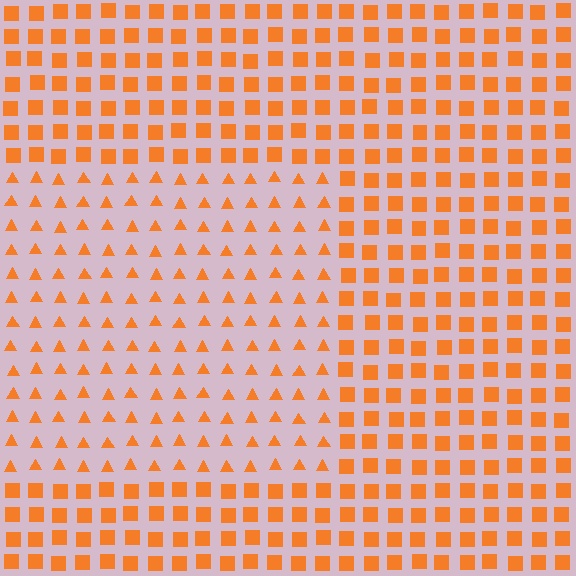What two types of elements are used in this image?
The image uses triangles inside the rectangle region and squares outside it.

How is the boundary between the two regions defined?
The boundary is defined by a change in element shape: triangles inside vs. squares outside. All elements share the same color and spacing.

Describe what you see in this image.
The image is filled with small orange elements arranged in a uniform grid. A rectangle-shaped region contains triangles, while the surrounding area contains squares. The boundary is defined purely by the change in element shape.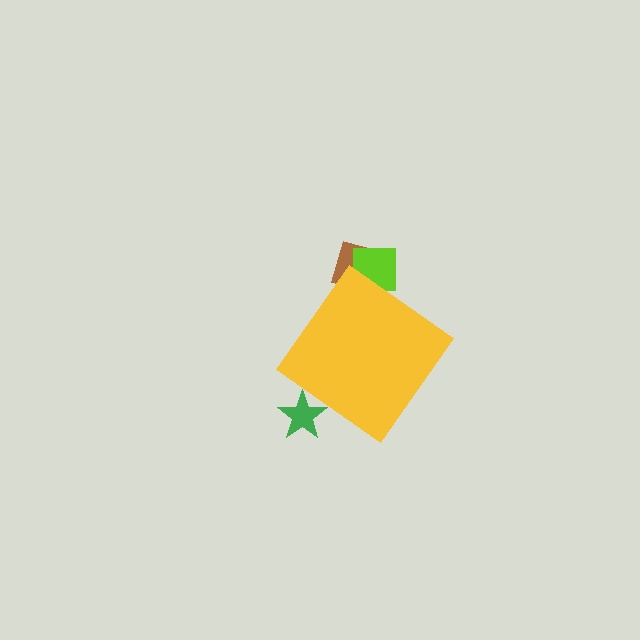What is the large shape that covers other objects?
A yellow diamond.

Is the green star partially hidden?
Yes, the green star is partially hidden behind the yellow diamond.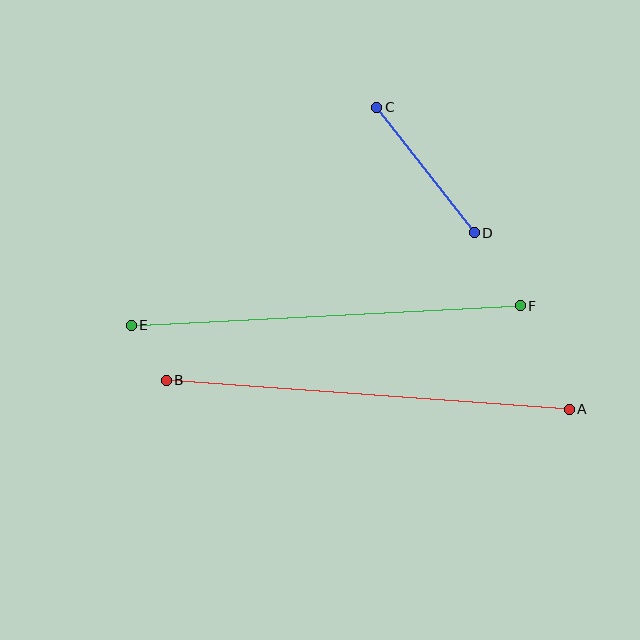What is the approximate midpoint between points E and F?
The midpoint is at approximately (326, 316) pixels.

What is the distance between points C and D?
The distance is approximately 159 pixels.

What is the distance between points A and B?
The distance is approximately 404 pixels.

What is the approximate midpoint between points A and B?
The midpoint is at approximately (368, 395) pixels.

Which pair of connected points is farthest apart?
Points A and B are farthest apart.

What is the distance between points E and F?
The distance is approximately 390 pixels.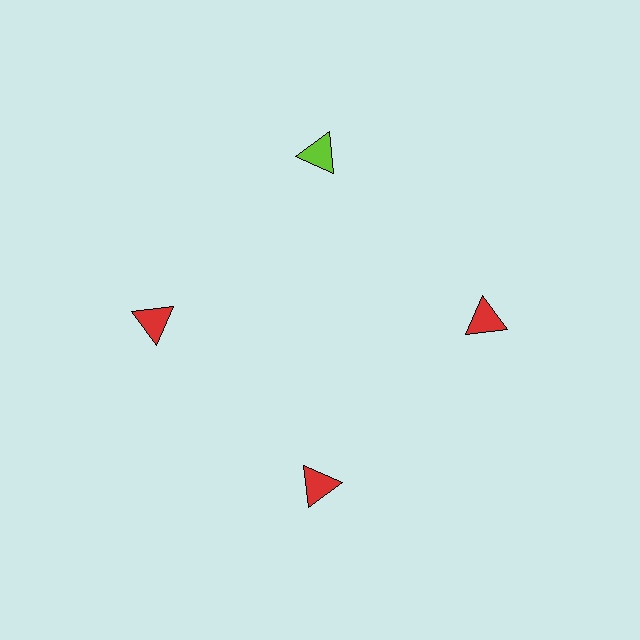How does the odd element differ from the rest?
It has a different color: lime instead of red.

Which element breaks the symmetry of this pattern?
The lime triangle at roughly the 12 o'clock position breaks the symmetry. All other shapes are red triangles.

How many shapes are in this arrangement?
There are 4 shapes arranged in a ring pattern.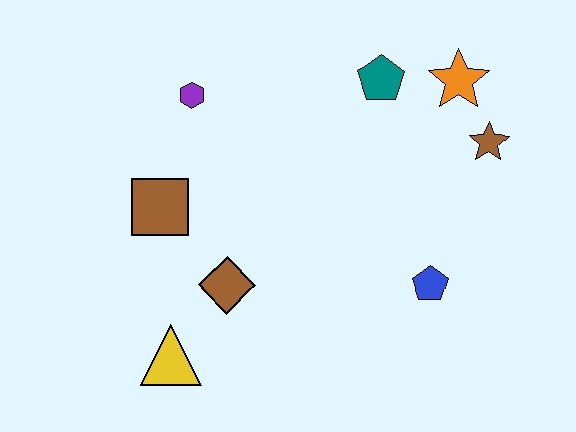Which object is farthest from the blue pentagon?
The purple hexagon is farthest from the blue pentagon.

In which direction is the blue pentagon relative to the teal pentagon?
The blue pentagon is below the teal pentagon.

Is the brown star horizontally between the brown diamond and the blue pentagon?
No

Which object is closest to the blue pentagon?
The brown star is closest to the blue pentagon.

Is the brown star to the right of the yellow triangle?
Yes